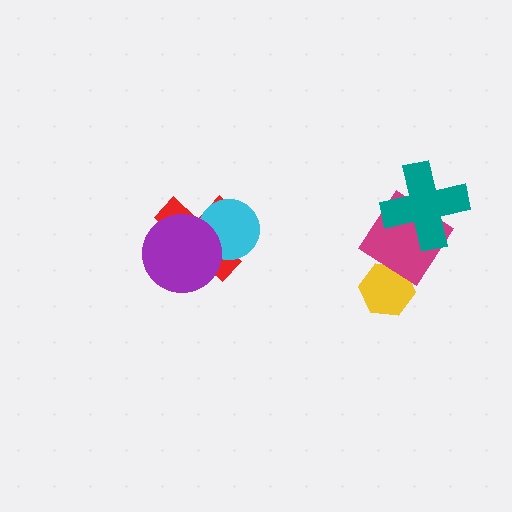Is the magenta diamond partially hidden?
Yes, it is partially covered by another shape.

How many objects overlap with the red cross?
2 objects overlap with the red cross.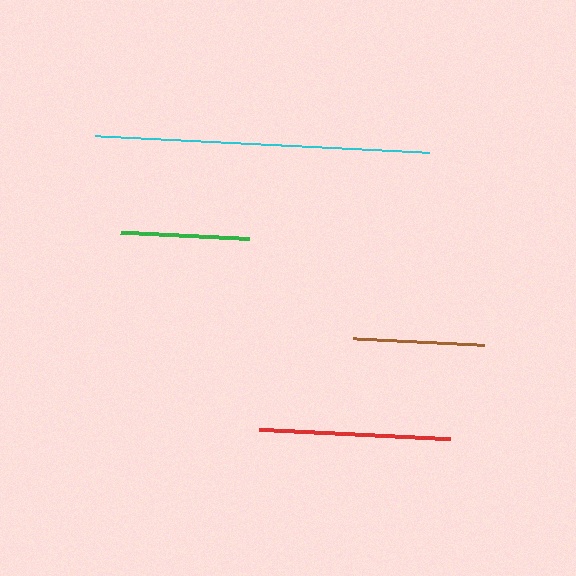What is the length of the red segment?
The red segment is approximately 191 pixels long.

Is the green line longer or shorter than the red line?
The red line is longer than the green line.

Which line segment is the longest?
The cyan line is the longest at approximately 334 pixels.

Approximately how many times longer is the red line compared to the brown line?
The red line is approximately 1.4 times the length of the brown line.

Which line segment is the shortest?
The green line is the shortest at approximately 129 pixels.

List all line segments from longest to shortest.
From longest to shortest: cyan, red, brown, green.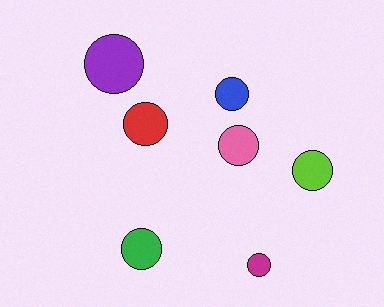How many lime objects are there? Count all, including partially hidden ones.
There is 1 lime object.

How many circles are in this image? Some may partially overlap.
There are 7 circles.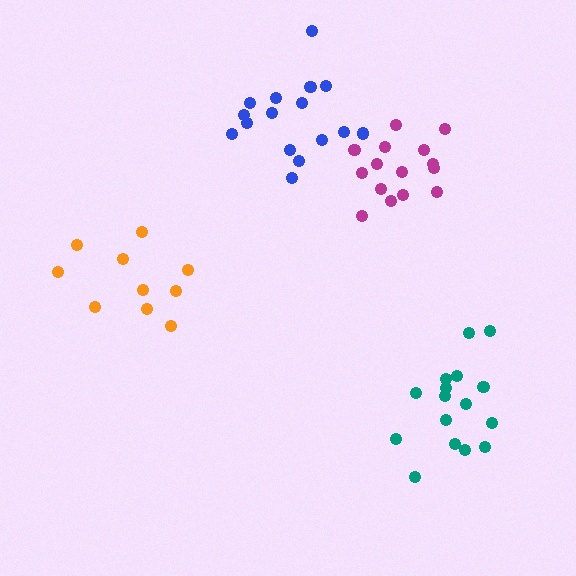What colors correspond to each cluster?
The clusters are colored: magenta, orange, teal, blue.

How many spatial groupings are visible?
There are 4 spatial groupings.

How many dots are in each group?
Group 1: 15 dots, Group 2: 10 dots, Group 3: 16 dots, Group 4: 16 dots (57 total).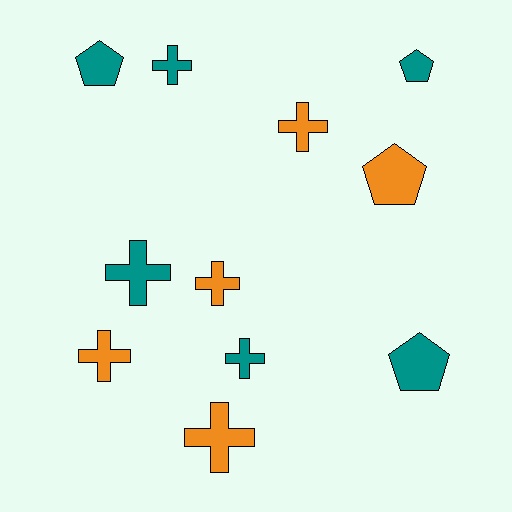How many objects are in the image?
There are 11 objects.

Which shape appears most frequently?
Cross, with 7 objects.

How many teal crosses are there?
There are 3 teal crosses.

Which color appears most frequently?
Teal, with 6 objects.